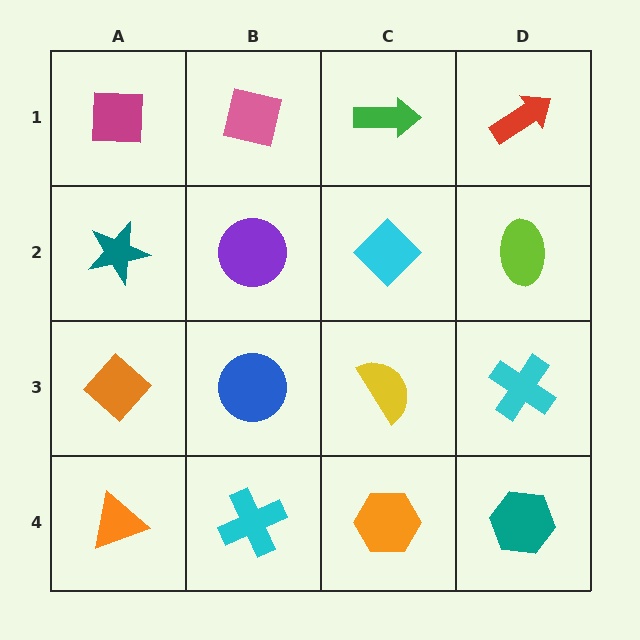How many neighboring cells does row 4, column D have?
2.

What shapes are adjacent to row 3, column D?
A lime ellipse (row 2, column D), a teal hexagon (row 4, column D), a yellow semicircle (row 3, column C).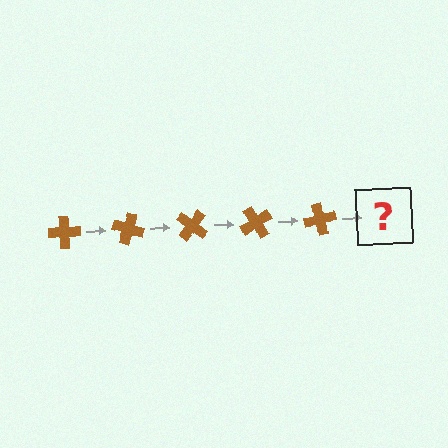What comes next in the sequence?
The next element should be a brown cross rotated 100 degrees.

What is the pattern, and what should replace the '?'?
The pattern is that the cross rotates 20 degrees each step. The '?' should be a brown cross rotated 100 degrees.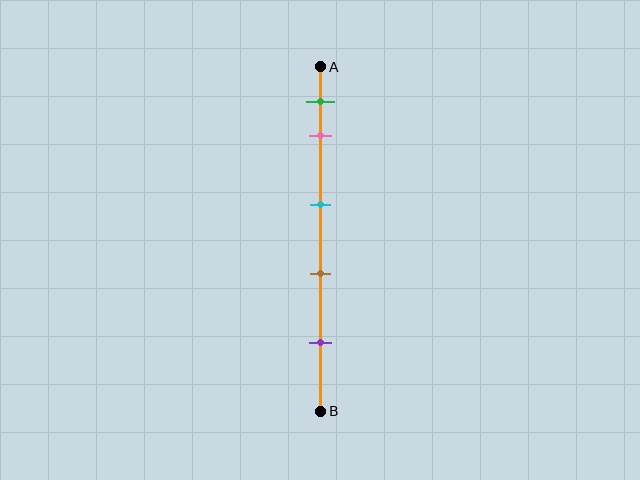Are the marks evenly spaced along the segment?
No, the marks are not evenly spaced.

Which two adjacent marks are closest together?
The green and pink marks are the closest adjacent pair.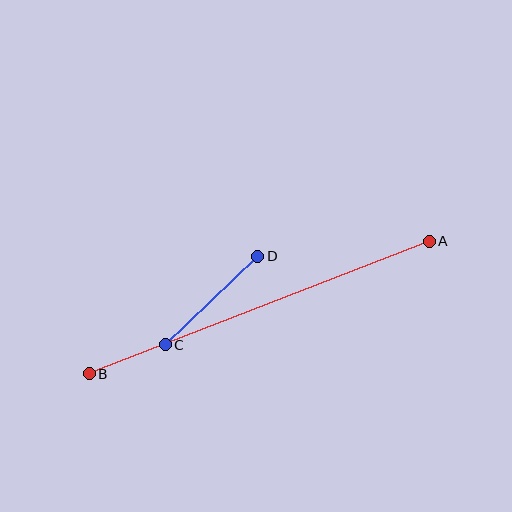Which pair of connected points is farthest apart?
Points A and B are farthest apart.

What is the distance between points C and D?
The distance is approximately 128 pixels.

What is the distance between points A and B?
The distance is approximately 365 pixels.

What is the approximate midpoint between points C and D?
The midpoint is at approximately (211, 301) pixels.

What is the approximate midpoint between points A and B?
The midpoint is at approximately (259, 307) pixels.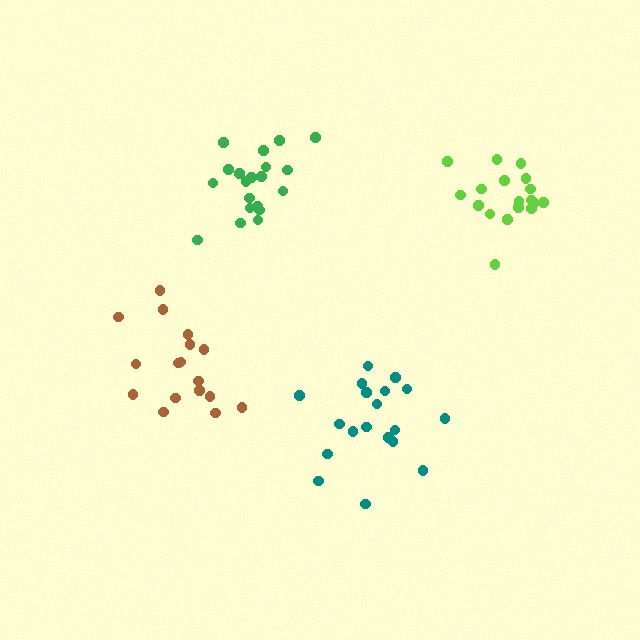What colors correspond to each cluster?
The clusters are colored: green, teal, brown, lime.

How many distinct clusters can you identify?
There are 4 distinct clusters.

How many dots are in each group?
Group 1: 20 dots, Group 2: 19 dots, Group 3: 17 dots, Group 4: 18 dots (74 total).